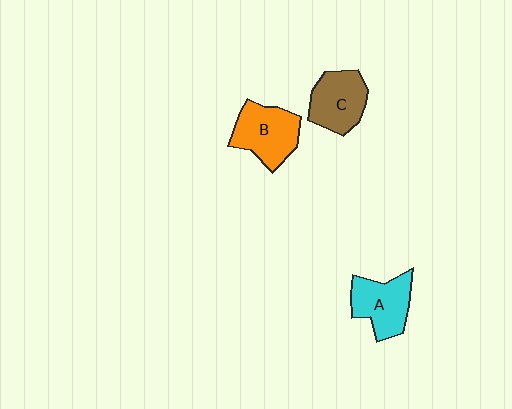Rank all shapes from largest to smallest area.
From largest to smallest: B (orange), A (cyan), C (brown).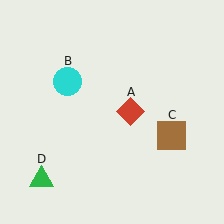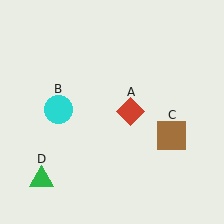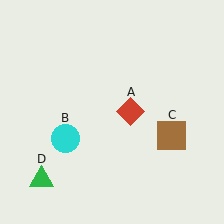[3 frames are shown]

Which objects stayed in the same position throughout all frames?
Red diamond (object A) and brown square (object C) and green triangle (object D) remained stationary.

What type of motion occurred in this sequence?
The cyan circle (object B) rotated counterclockwise around the center of the scene.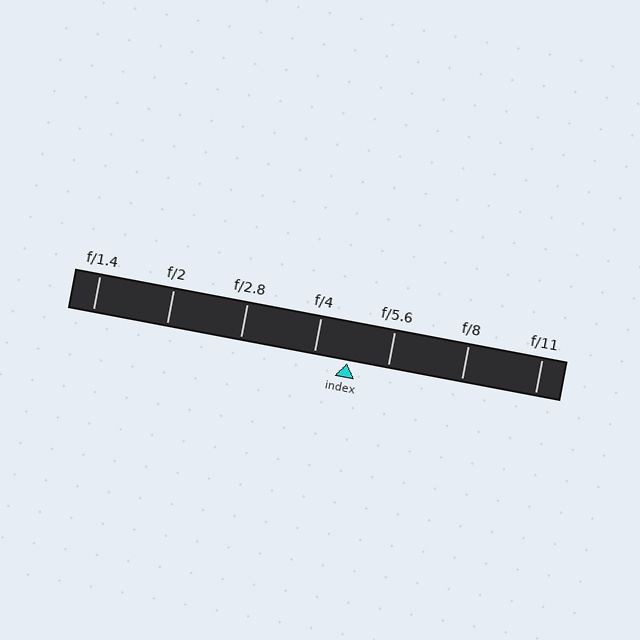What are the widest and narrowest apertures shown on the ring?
The widest aperture shown is f/1.4 and the narrowest is f/11.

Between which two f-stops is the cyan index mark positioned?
The index mark is between f/4 and f/5.6.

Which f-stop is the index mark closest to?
The index mark is closest to f/4.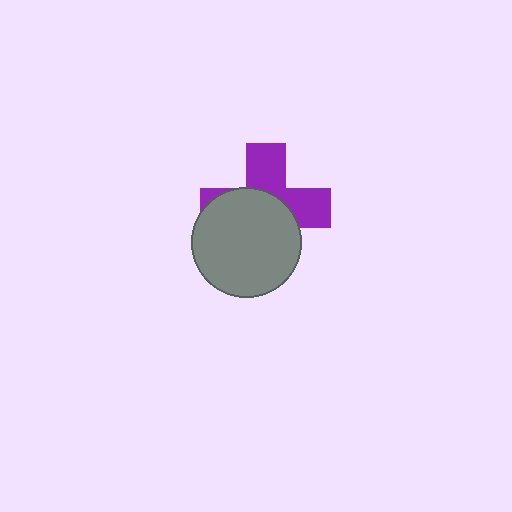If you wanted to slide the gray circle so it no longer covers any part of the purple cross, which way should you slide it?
Slide it toward the lower-left — that is the most direct way to separate the two shapes.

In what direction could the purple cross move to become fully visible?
The purple cross could move toward the upper-right. That would shift it out from behind the gray circle entirely.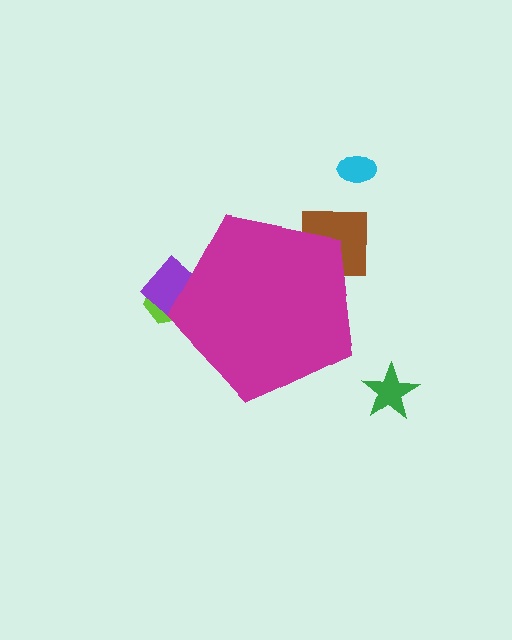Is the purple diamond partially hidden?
Yes, the purple diamond is partially hidden behind the magenta pentagon.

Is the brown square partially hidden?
Yes, the brown square is partially hidden behind the magenta pentagon.